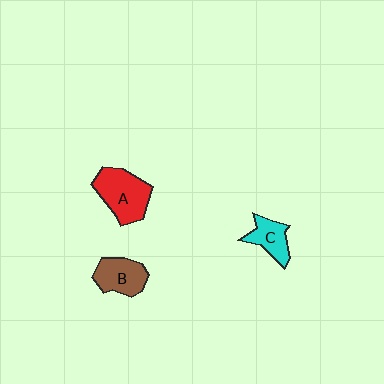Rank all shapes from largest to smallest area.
From largest to smallest: A (red), B (brown), C (cyan).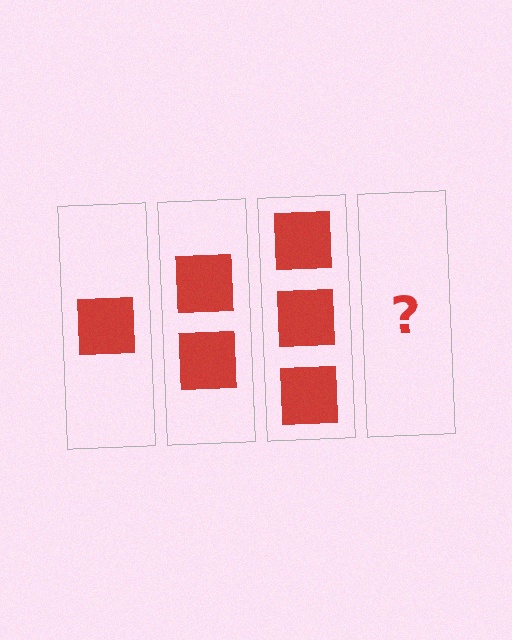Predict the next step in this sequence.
The next step is 4 squares.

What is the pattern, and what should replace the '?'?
The pattern is that each step adds one more square. The '?' should be 4 squares.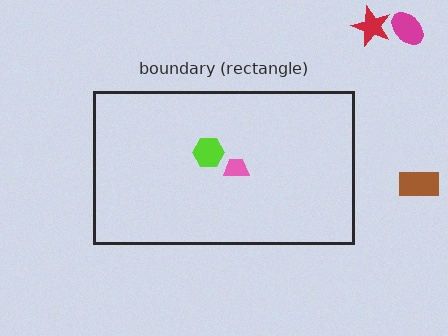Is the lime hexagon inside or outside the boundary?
Inside.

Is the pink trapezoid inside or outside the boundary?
Inside.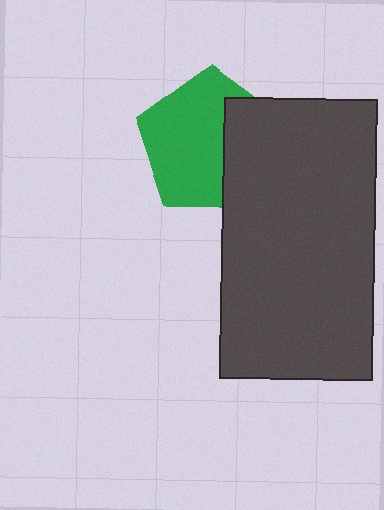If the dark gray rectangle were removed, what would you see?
You would see the complete green pentagon.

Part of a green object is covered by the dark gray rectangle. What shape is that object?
It is a pentagon.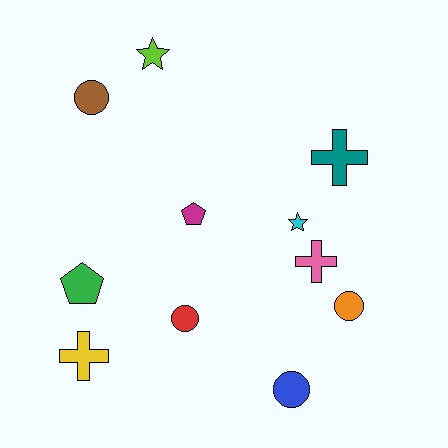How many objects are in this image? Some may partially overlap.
There are 11 objects.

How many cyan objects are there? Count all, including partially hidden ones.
There is 1 cyan object.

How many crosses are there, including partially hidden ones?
There are 3 crosses.